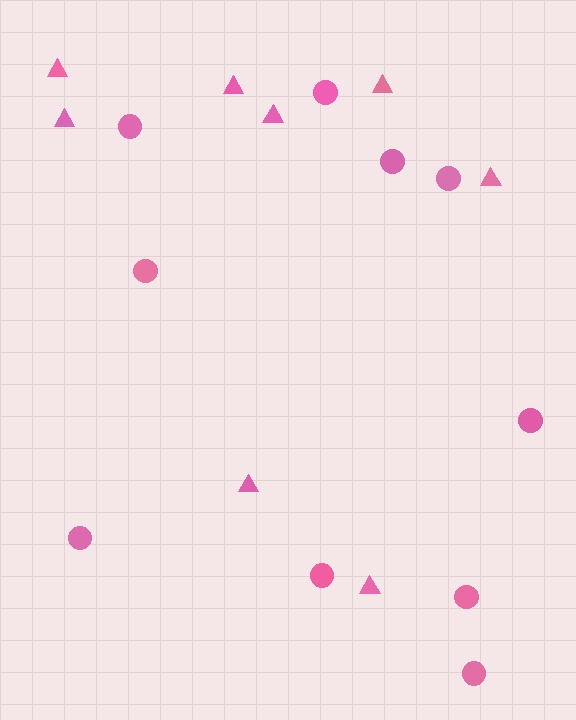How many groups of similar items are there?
There are 2 groups: one group of triangles (8) and one group of circles (10).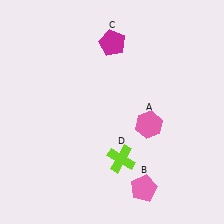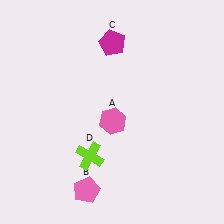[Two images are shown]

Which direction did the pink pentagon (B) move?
The pink pentagon (B) moved left.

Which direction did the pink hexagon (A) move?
The pink hexagon (A) moved left.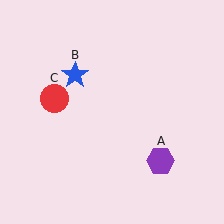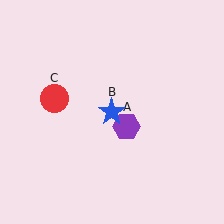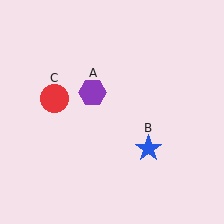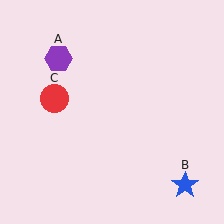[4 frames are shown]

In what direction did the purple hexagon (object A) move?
The purple hexagon (object A) moved up and to the left.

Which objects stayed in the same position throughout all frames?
Red circle (object C) remained stationary.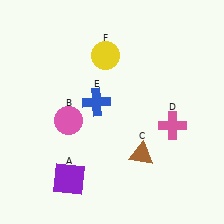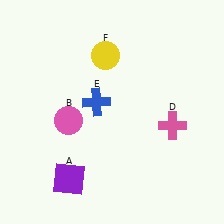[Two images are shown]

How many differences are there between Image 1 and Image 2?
There is 1 difference between the two images.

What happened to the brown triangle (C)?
The brown triangle (C) was removed in Image 2. It was in the bottom-right area of Image 1.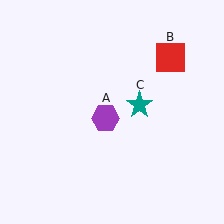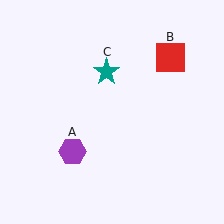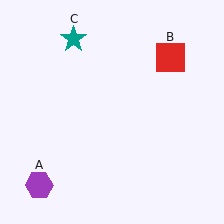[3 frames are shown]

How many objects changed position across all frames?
2 objects changed position: purple hexagon (object A), teal star (object C).